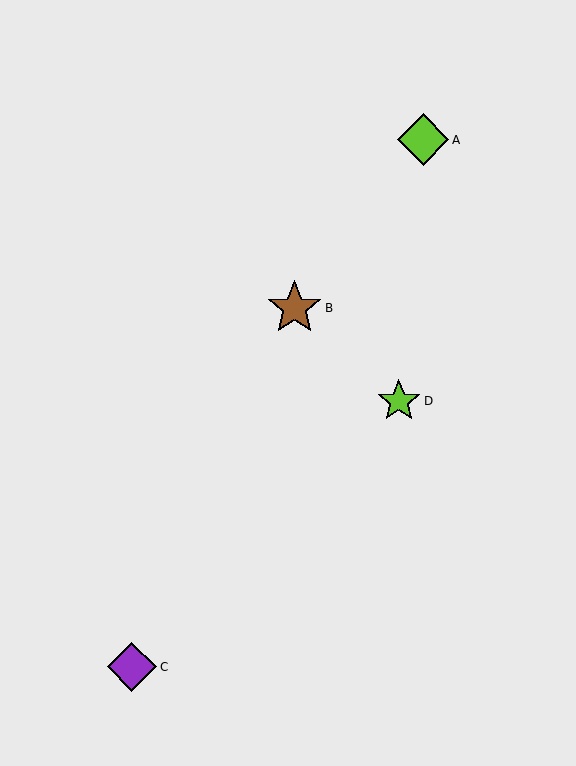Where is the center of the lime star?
The center of the lime star is at (399, 401).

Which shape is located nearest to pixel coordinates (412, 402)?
The lime star (labeled D) at (399, 401) is nearest to that location.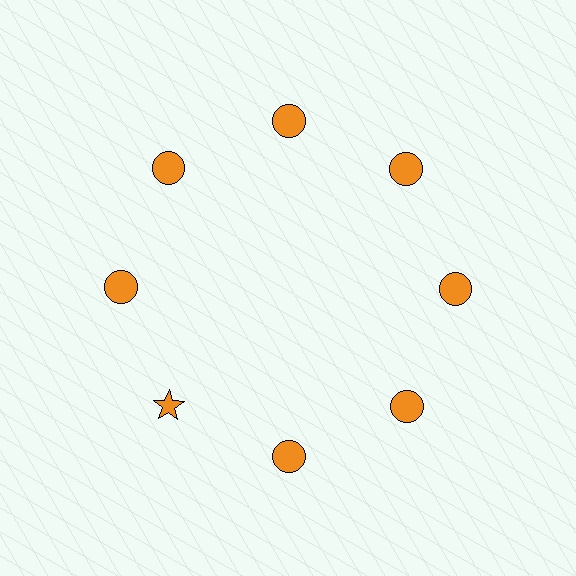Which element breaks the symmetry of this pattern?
The orange star at roughly the 8 o'clock position breaks the symmetry. All other shapes are orange circles.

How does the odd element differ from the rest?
It has a different shape: star instead of circle.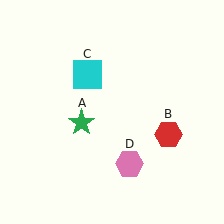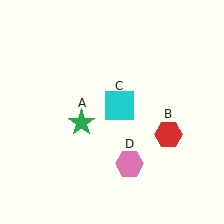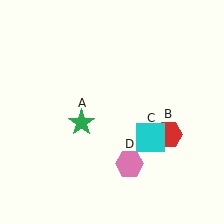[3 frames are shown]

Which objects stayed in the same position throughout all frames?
Green star (object A) and red hexagon (object B) and pink hexagon (object D) remained stationary.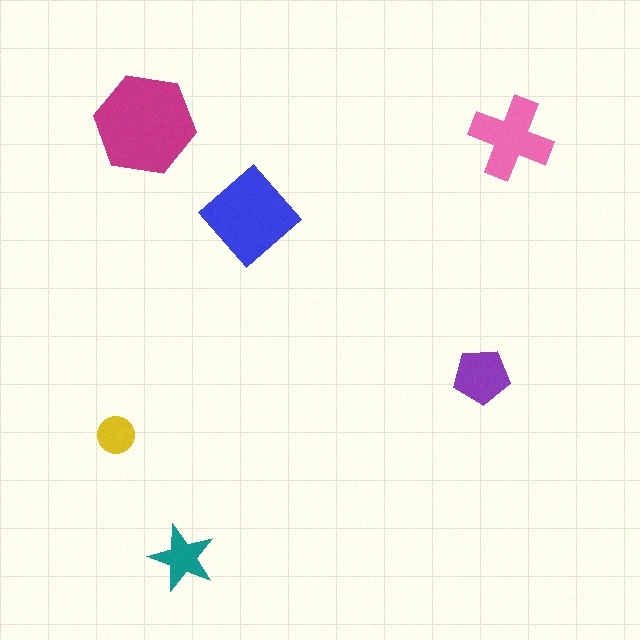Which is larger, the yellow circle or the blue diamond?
The blue diamond.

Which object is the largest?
The magenta hexagon.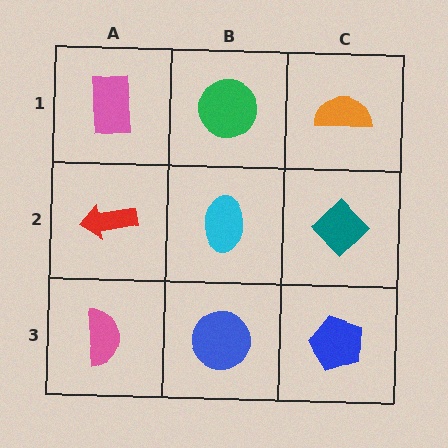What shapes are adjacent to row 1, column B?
A cyan ellipse (row 2, column B), a pink rectangle (row 1, column A), an orange semicircle (row 1, column C).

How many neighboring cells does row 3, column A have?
2.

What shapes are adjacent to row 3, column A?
A red arrow (row 2, column A), a blue circle (row 3, column B).